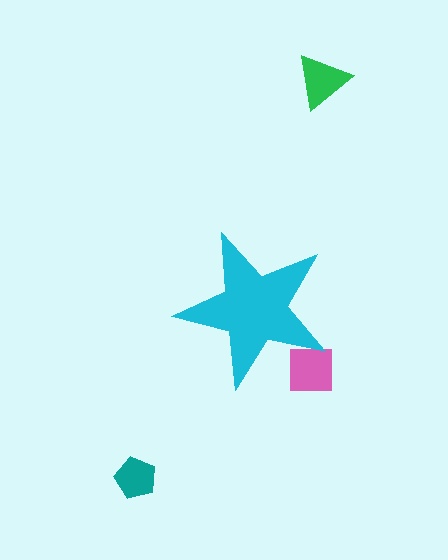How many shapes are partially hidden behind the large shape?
1 shape is partially hidden.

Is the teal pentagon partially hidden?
No, the teal pentagon is fully visible.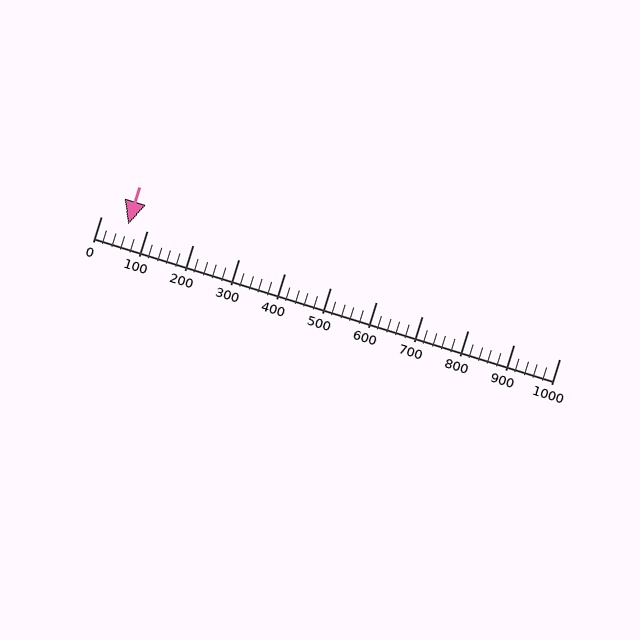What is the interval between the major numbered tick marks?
The major tick marks are spaced 100 units apart.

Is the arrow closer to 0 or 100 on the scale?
The arrow is closer to 100.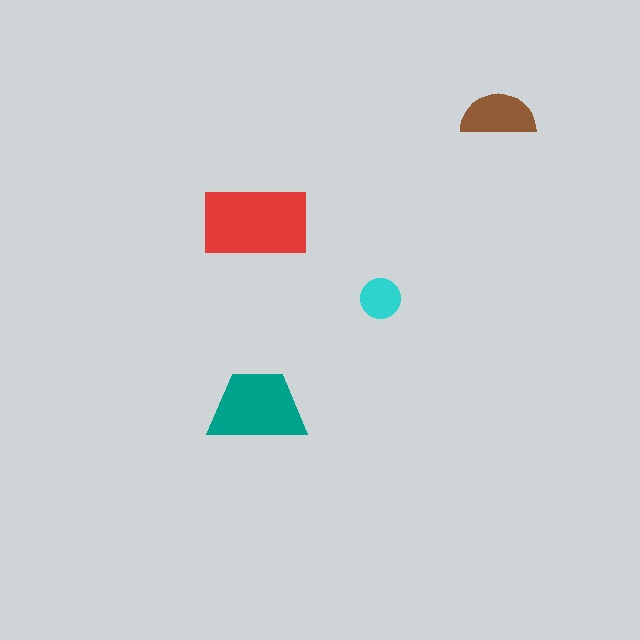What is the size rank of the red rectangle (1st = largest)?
1st.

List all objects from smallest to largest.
The cyan circle, the brown semicircle, the teal trapezoid, the red rectangle.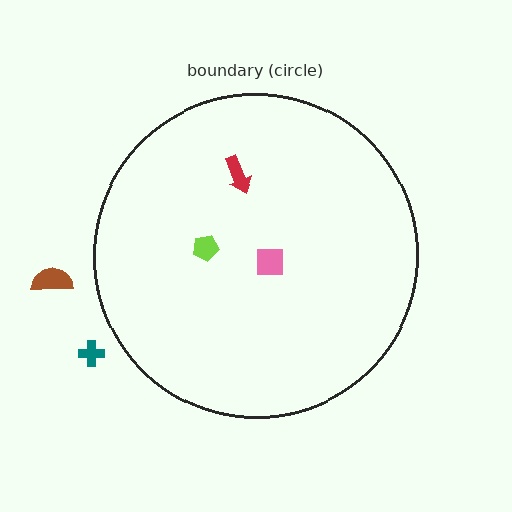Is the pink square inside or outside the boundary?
Inside.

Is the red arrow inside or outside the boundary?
Inside.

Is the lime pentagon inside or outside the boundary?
Inside.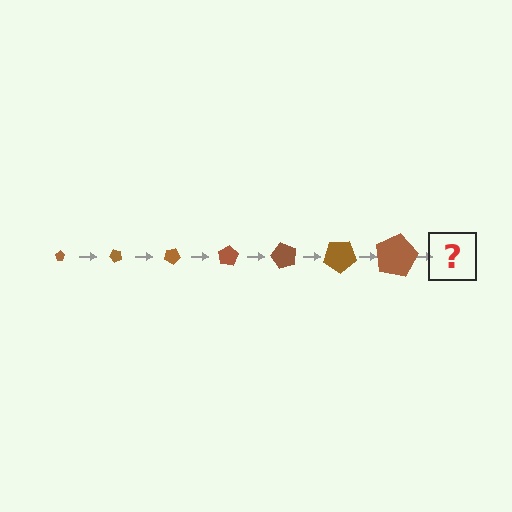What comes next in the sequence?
The next element should be a pentagon, larger than the previous one and rotated 350 degrees from the start.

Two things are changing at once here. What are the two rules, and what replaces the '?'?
The two rules are that the pentagon grows larger each step and it rotates 50 degrees each step. The '?' should be a pentagon, larger than the previous one and rotated 350 degrees from the start.